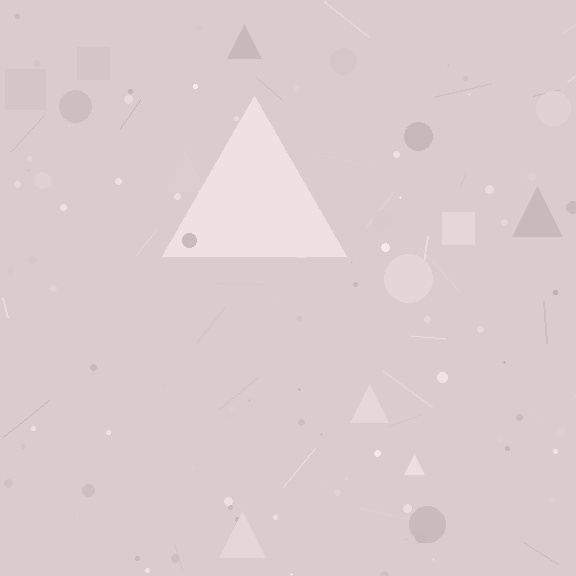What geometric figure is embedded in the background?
A triangle is embedded in the background.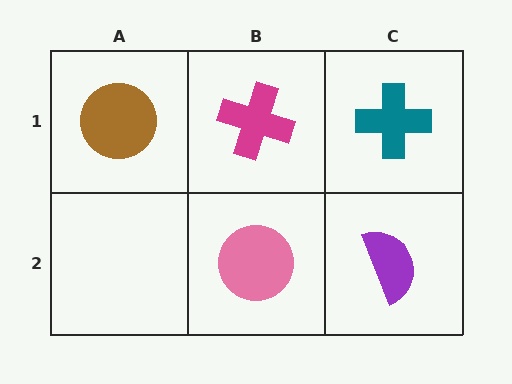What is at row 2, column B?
A pink circle.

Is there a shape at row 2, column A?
No, that cell is empty.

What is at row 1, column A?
A brown circle.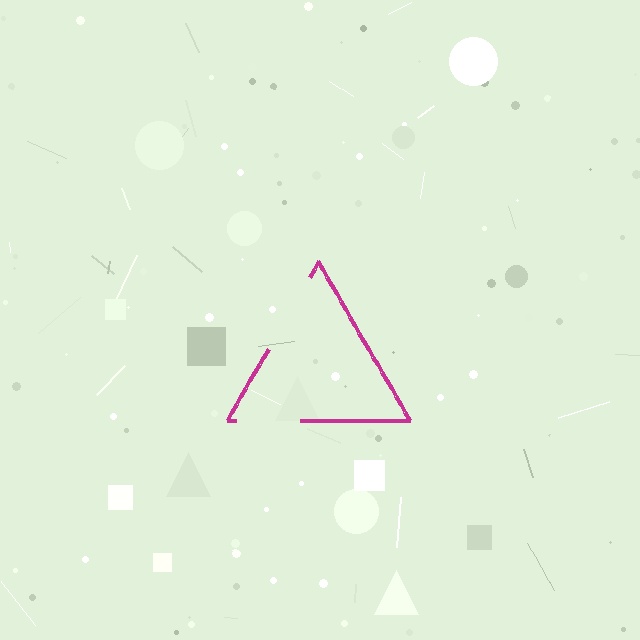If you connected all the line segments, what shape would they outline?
They would outline a triangle.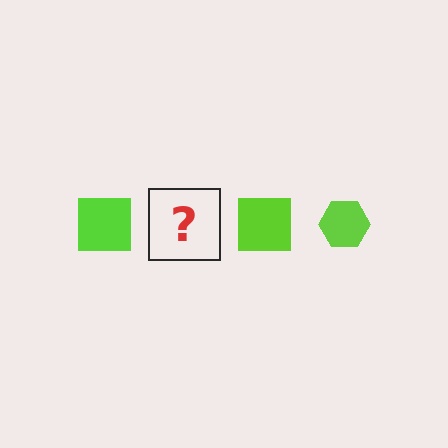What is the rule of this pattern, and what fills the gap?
The rule is that the pattern cycles through square, hexagon shapes in lime. The gap should be filled with a lime hexagon.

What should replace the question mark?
The question mark should be replaced with a lime hexagon.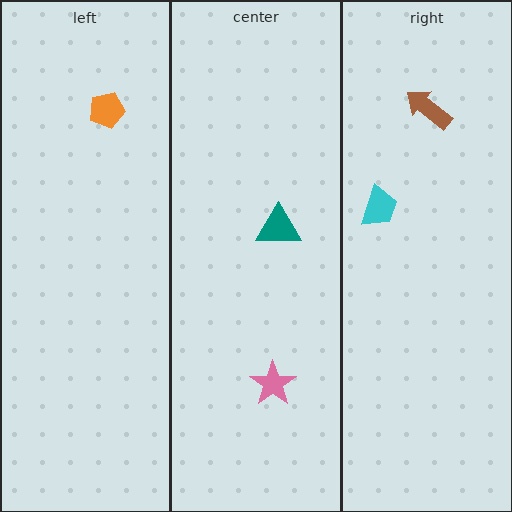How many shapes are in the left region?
1.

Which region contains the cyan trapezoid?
The right region.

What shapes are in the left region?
The orange pentagon.